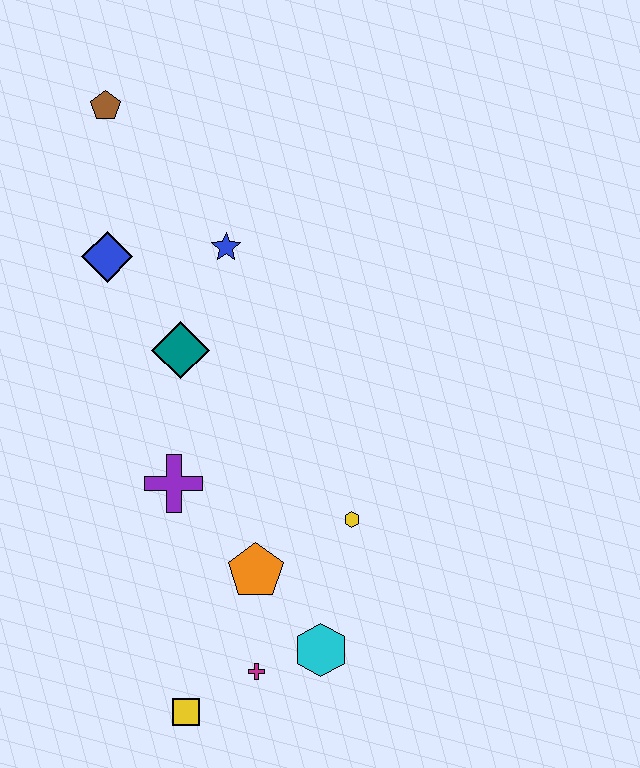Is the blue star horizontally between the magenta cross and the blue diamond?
Yes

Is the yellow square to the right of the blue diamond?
Yes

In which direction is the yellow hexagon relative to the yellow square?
The yellow hexagon is above the yellow square.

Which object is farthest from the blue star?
The yellow square is farthest from the blue star.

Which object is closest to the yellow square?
The magenta cross is closest to the yellow square.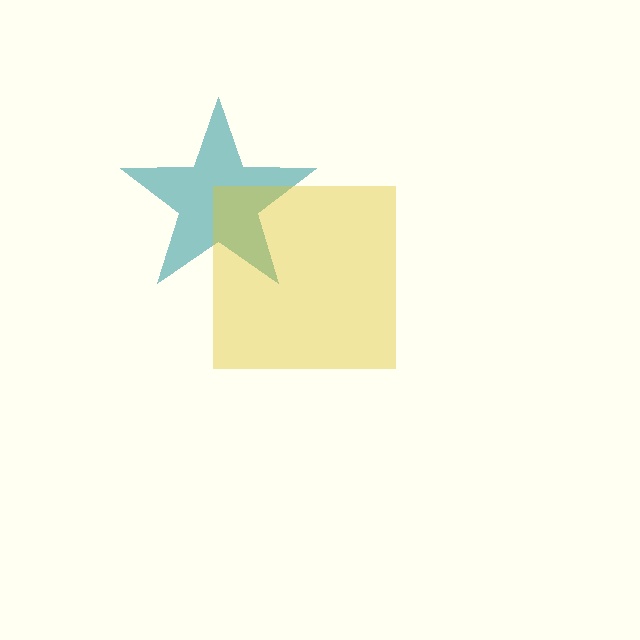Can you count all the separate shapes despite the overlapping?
Yes, there are 2 separate shapes.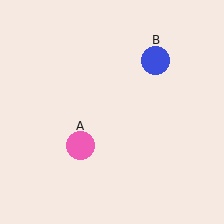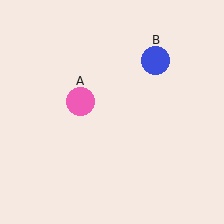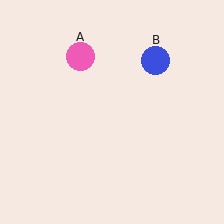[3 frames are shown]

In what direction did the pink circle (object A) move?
The pink circle (object A) moved up.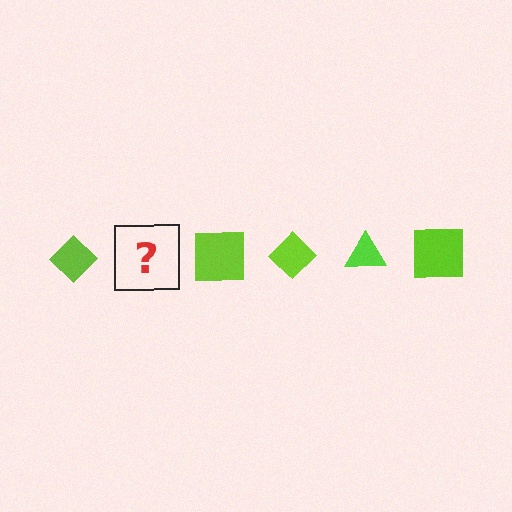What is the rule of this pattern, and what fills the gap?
The rule is that the pattern cycles through diamond, triangle, square shapes in lime. The gap should be filled with a lime triangle.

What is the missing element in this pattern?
The missing element is a lime triangle.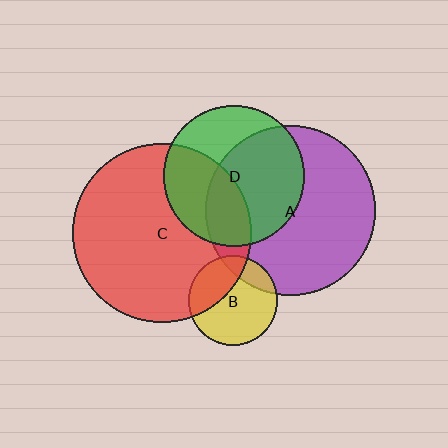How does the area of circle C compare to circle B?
Approximately 4.0 times.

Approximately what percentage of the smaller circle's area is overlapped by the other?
Approximately 30%.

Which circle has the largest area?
Circle C (red).